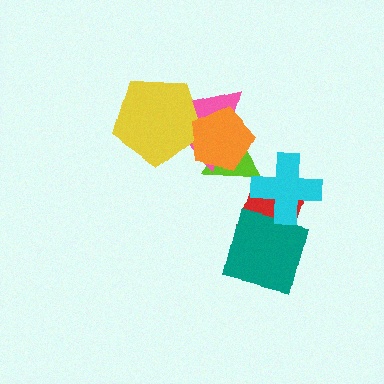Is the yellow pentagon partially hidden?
Yes, it is partially covered by another shape.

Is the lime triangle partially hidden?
Yes, it is partially covered by another shape.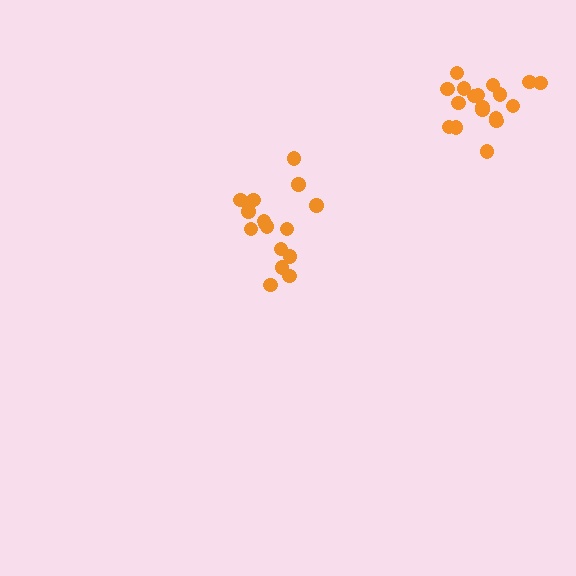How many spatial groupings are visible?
There are 2 spatial groupings.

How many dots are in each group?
Group 1: 16 dots, Group 2: 18 dots (34 total).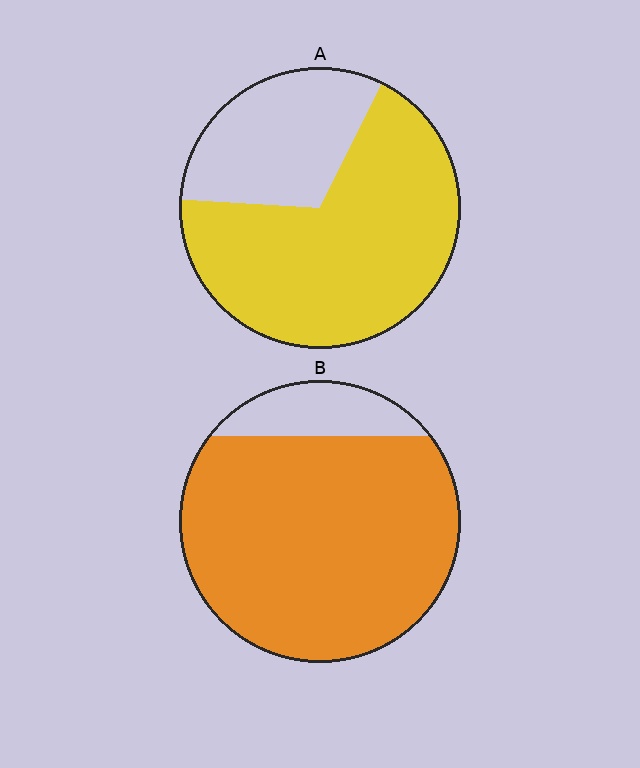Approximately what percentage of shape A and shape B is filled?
A is approximately 70% and B is approximately 85%.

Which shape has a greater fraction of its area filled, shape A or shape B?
Shape B.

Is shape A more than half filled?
Yes.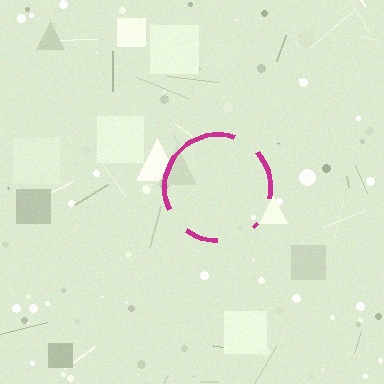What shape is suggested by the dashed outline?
The dashed outline suggests a circle.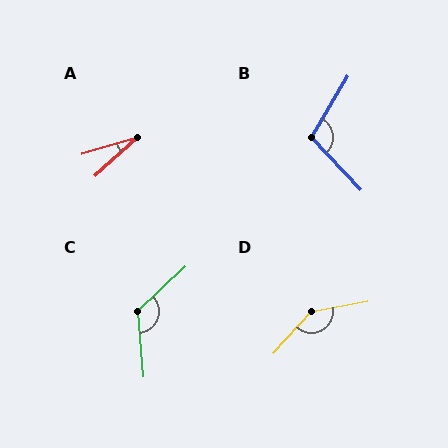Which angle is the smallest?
A, at approximately 25 degrees.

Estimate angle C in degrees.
Approximately 128 degrees.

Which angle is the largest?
D, at approximately 143 degrees.